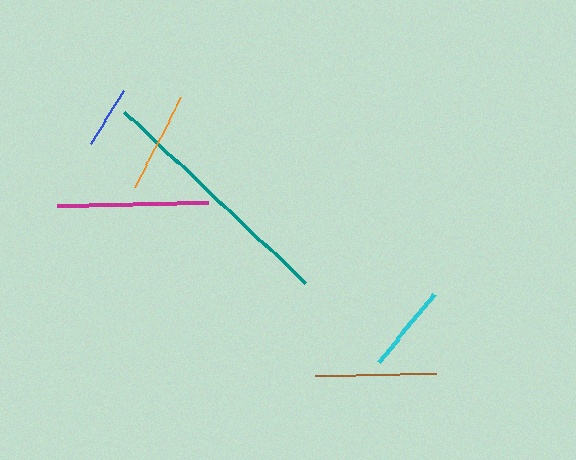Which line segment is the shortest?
The blue line is the shortest at approximately 63 pixels.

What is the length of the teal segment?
The teal segment is approximately 249 pixels long.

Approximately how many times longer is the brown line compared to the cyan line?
The brown line is approximately 1.4 times the length of the cyan line.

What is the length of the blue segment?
The blue segment is approximately 63 pixels long.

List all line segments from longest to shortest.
From longest to shortest: teal, magenta, brown, orange, cyan, blue.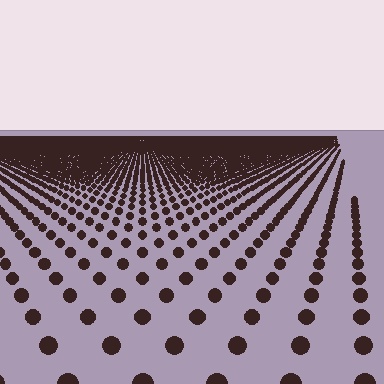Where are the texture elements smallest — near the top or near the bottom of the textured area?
Near the top.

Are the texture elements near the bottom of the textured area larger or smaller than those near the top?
Larger. Near the bottom, elements are closer to the viewer and appear at a bigger on-screen size.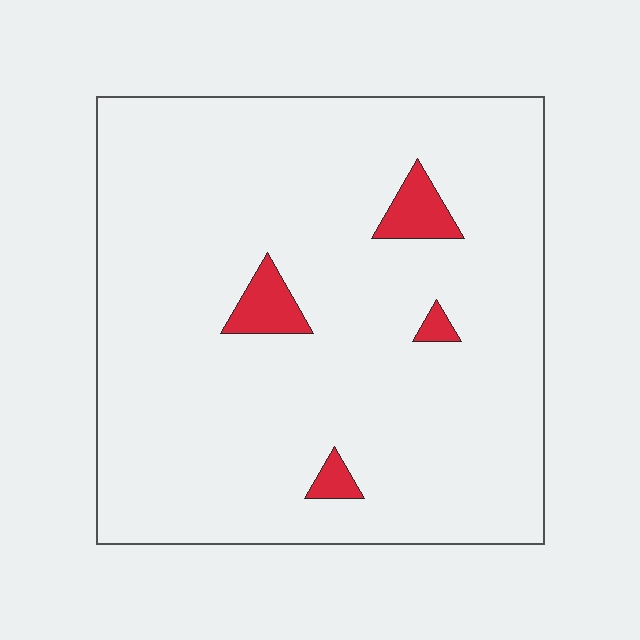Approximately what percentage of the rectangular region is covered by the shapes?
Approximately 5%.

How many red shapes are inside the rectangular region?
4.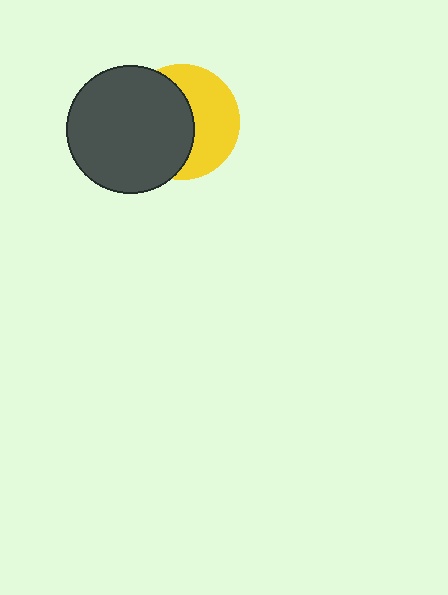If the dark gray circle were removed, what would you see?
You would see the complete yellow circle.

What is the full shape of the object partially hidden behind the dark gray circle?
The partially hidden object is a yellow circle.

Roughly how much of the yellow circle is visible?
About half of it is visible (roughly 47%).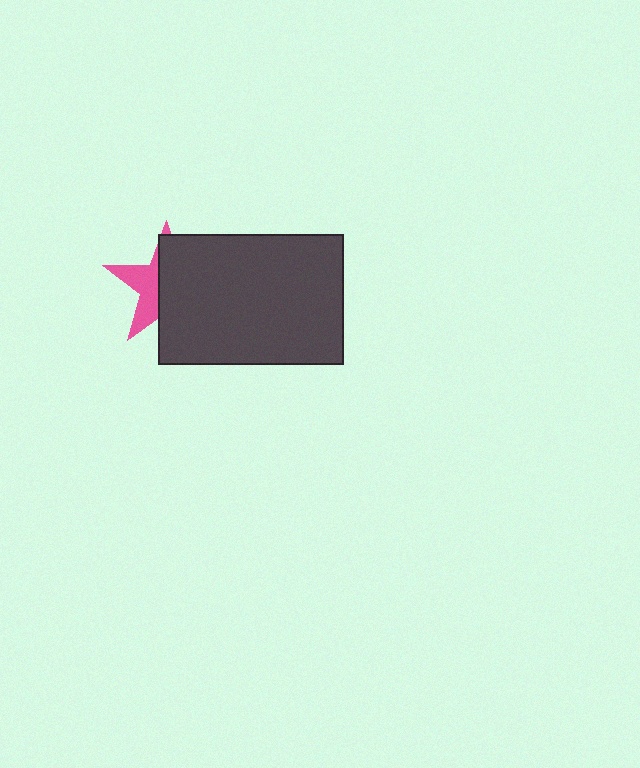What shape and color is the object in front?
The object in front is a dark gray rectangle.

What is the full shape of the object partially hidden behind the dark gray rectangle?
The partially hidden object is a pink star.